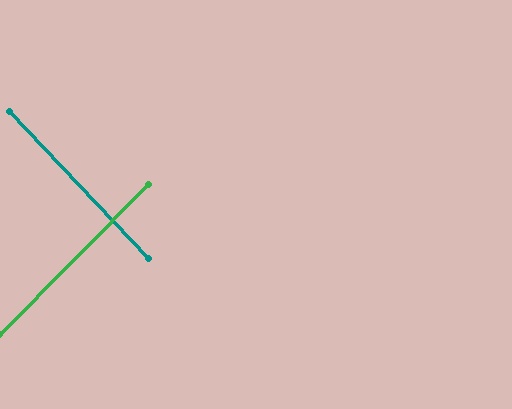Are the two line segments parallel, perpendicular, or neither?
Perpendicular — they meet at approximately 88°.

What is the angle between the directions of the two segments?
Approximately 88 degrees.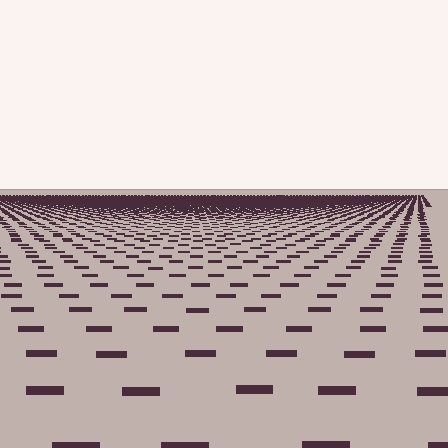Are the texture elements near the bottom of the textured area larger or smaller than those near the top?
Larger. Near the bottom, elements are closer to the viewer and appear at a bigger on-screen size.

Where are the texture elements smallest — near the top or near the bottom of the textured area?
Near the top.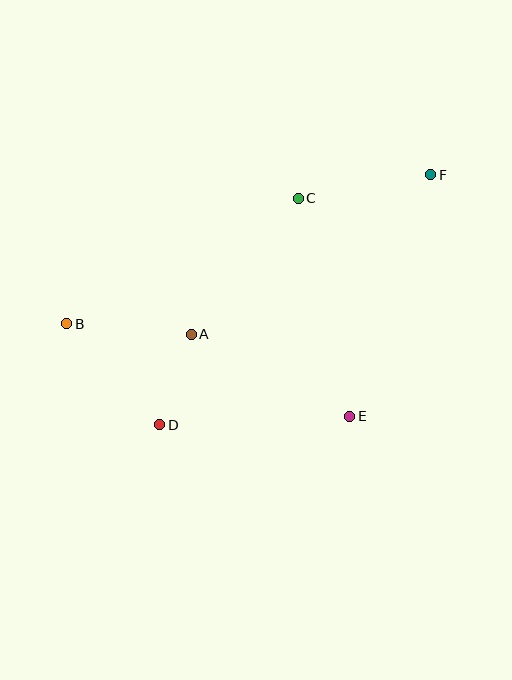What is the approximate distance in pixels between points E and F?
The distance between E and F is approximately 255 pixels.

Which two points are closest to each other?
Points A and D are closest to each other.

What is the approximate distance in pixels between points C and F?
The distance between C and F is approximately 135 pixels.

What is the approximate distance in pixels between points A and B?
The distance between A and B is approximately 125 pixels.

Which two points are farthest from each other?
Points B and F are farthest from each other.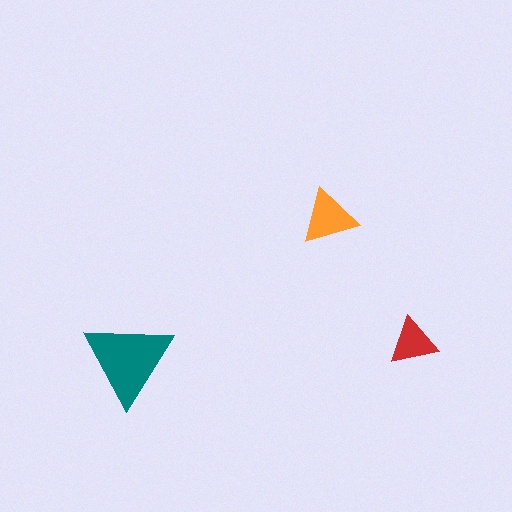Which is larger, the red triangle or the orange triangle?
The orange one.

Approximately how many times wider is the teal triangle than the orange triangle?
About 1.5 times wider.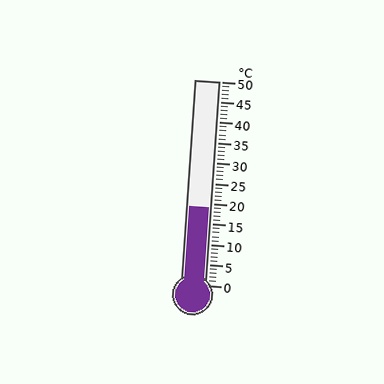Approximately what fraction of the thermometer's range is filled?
The thermometer is filled to approximately 40% of its range.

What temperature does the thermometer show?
The thermometer shows approximately 19°C.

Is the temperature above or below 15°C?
The temperature is above 15°C.